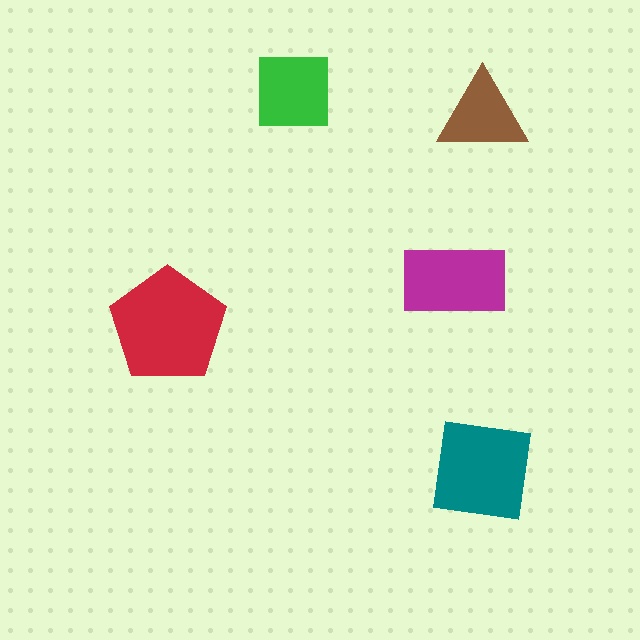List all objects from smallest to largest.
The brown triangle, the green square, the magenta rectangle, the teal square, the red pentagon.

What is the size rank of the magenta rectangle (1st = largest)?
3rd.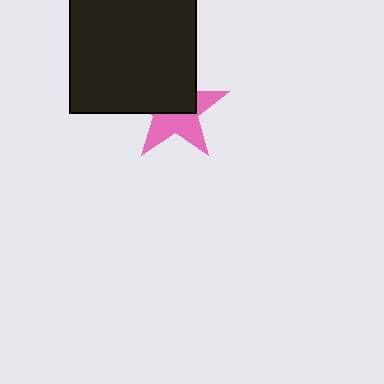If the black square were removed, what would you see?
You would see the complete pink star.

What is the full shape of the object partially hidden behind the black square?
The partially hidden object is a pink star.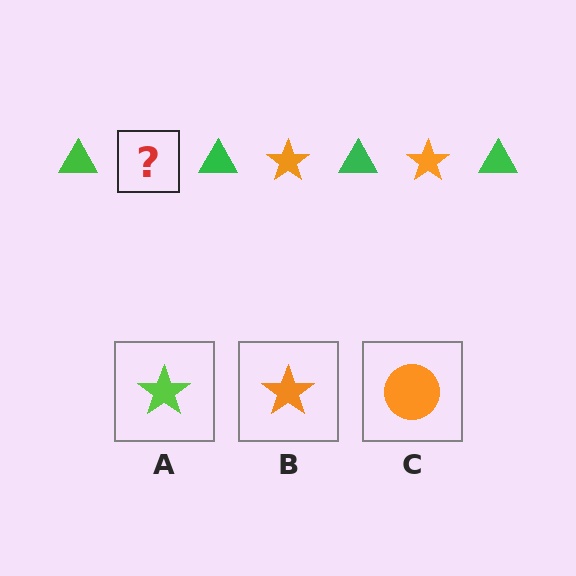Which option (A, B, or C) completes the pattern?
B.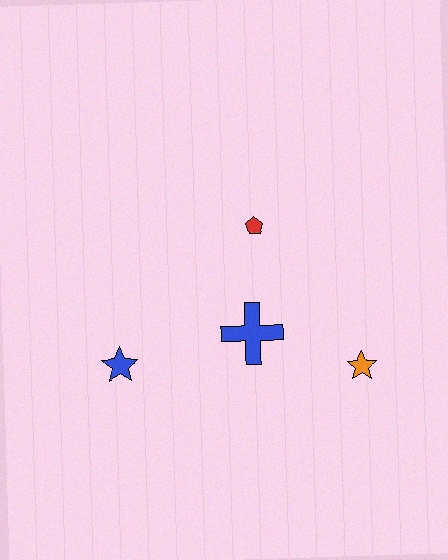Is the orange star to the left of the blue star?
No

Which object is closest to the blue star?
The blue cross is closest to the blue star.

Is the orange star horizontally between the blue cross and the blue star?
No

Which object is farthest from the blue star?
The orange star is farthest from the blue star.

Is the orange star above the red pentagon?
No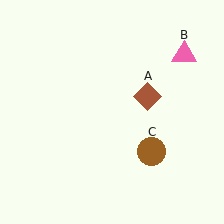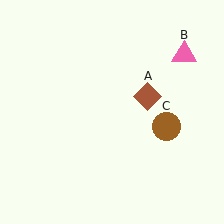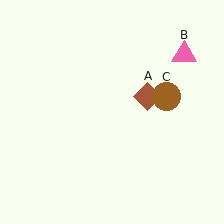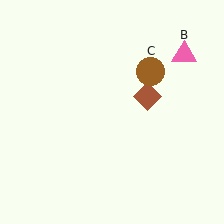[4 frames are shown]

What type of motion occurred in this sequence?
The brown circle (object C) rotated counterclockwise around the center of the scene.